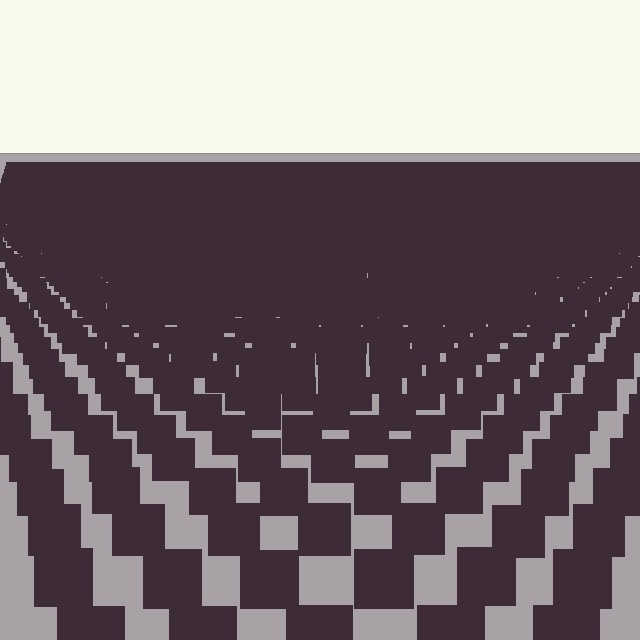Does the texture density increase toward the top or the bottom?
Density increases toward the top.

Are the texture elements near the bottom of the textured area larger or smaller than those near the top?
Larger. Near the bottom, elements are closer to the viewer and appear at a bigger on-screen size.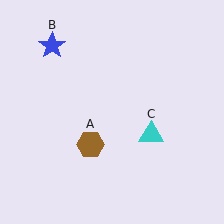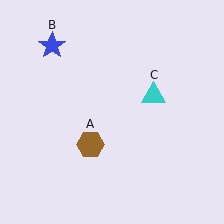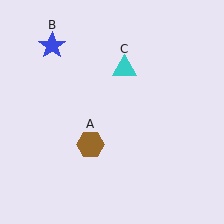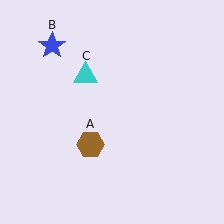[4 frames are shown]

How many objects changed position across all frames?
1 object changed position: cyan triangle (object C).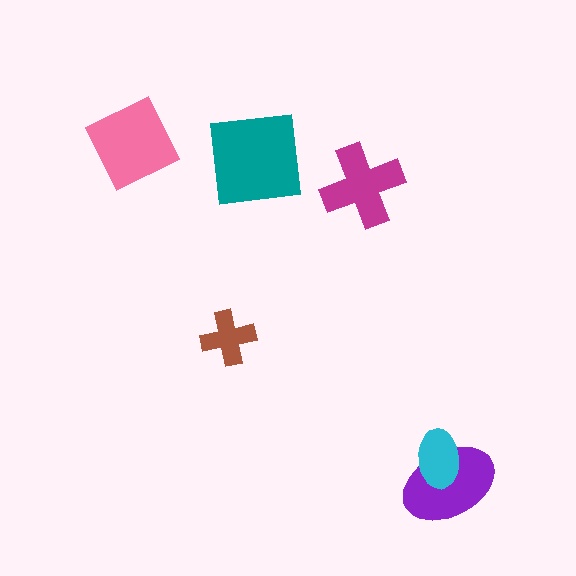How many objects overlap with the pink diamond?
0 objects overlap with the pink diamond.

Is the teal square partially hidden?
No, no other shape covers it.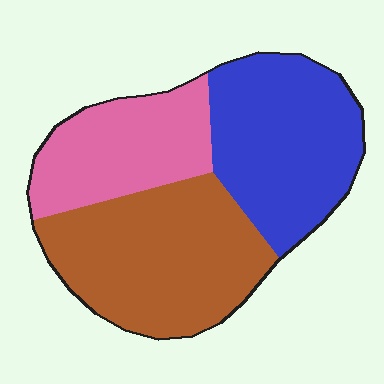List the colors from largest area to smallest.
From largest to smallest: brown, blue, pink.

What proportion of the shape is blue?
Blue covers around 35% of the shape.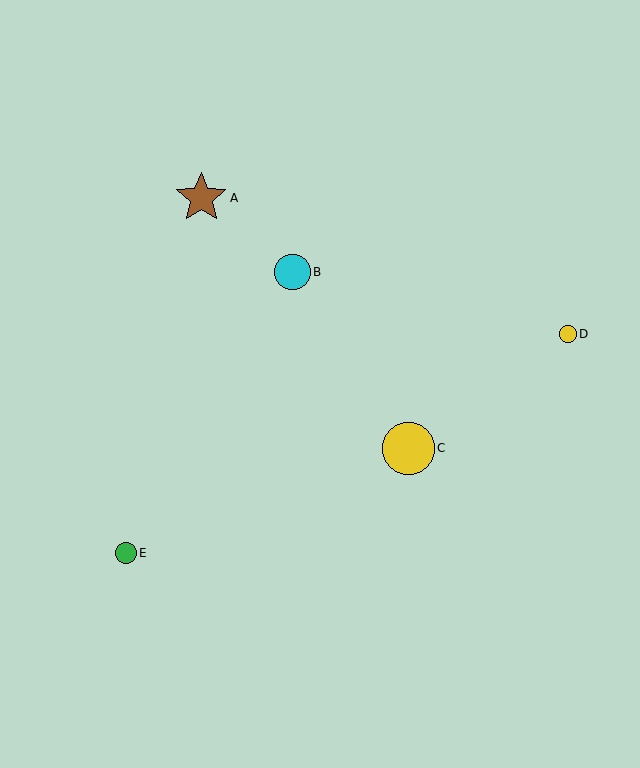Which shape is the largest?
The yellow circle (labeled C) is the largest.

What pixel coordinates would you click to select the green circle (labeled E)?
Click at (126, 553) to select the green circle E.